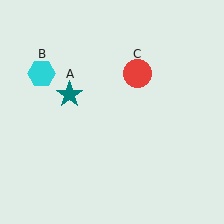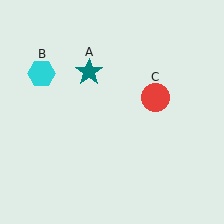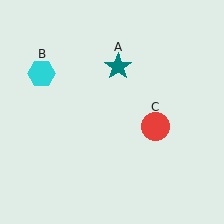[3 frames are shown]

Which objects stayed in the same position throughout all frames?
Cyan hexagon (object B) remained stationary.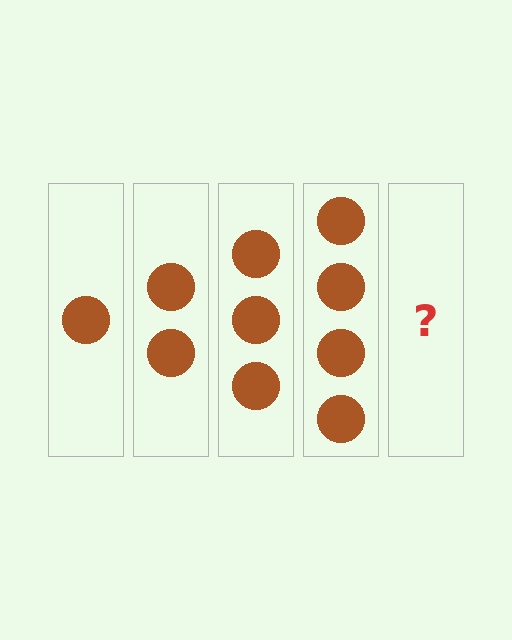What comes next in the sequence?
The next element should be 5 circles.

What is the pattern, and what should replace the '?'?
The pattern is that each step adds one more circle. The '?' should be 5 circles.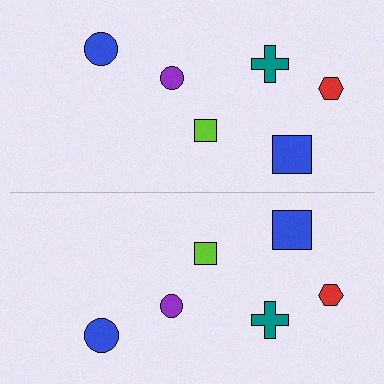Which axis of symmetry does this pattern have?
The pattern has a horizontal axis of symmetry running through the center of the image.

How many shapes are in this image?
There are 12 shapes in this image.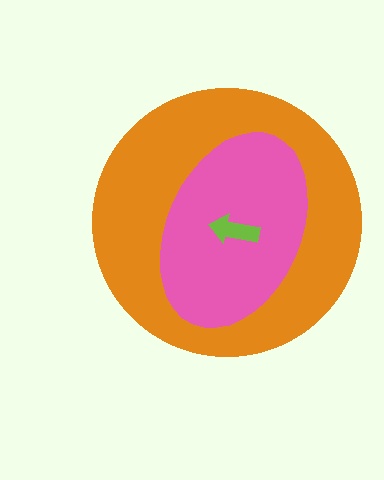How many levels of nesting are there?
3.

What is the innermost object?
The lime arrow.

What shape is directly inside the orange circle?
The pink ellipse.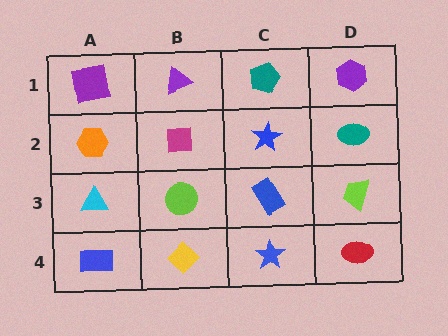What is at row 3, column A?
A cyan triangle.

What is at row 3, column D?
A lime trapezoid.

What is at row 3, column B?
A lime circle.